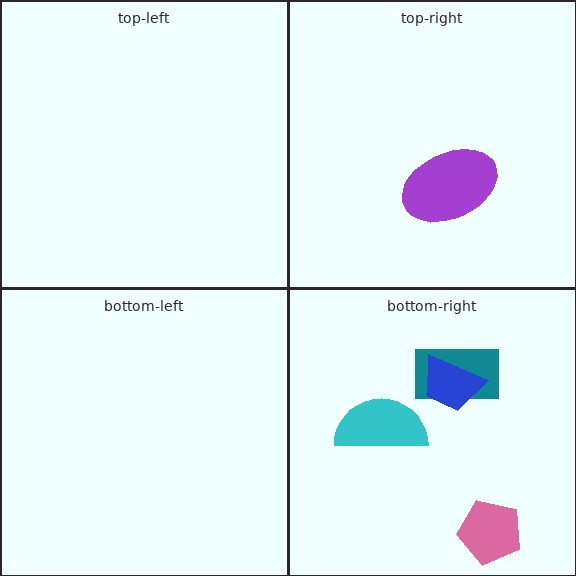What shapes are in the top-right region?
The purple ellipse.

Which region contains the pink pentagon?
The bottom-right region.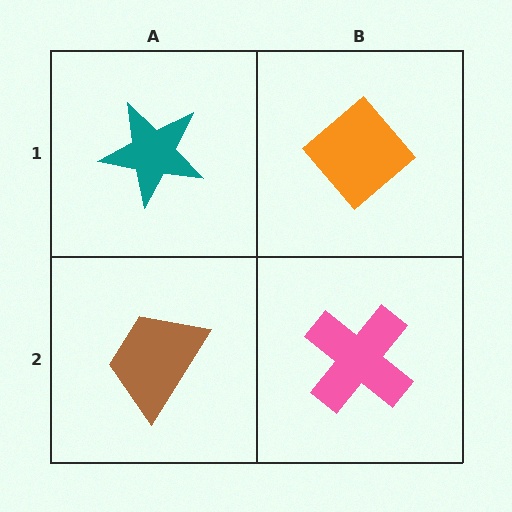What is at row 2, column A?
A brown trapezoid.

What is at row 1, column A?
A teal star.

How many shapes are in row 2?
2 shapes.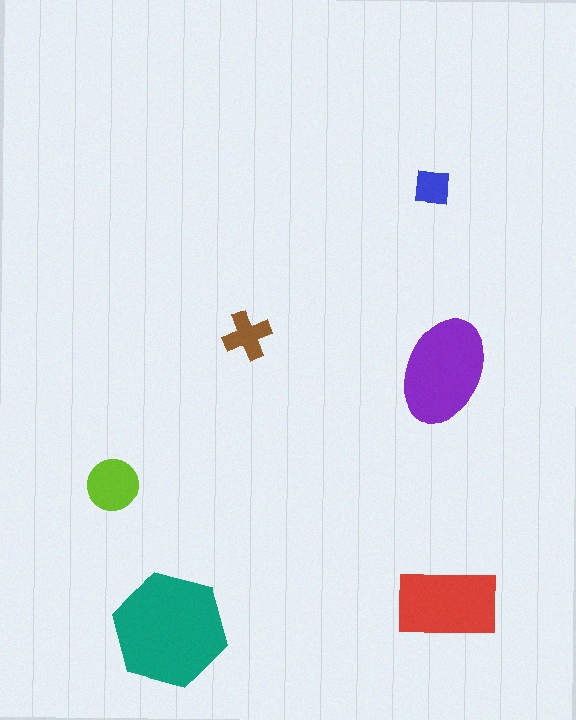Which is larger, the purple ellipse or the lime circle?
The purple ellipse.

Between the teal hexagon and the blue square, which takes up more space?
The teal hexagon.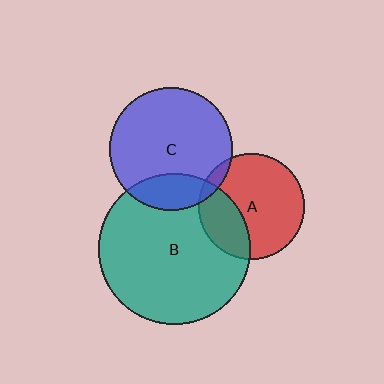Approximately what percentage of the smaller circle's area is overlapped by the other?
Approximately 30%.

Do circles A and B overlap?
Yes.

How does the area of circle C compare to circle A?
Approximately 1.4 times.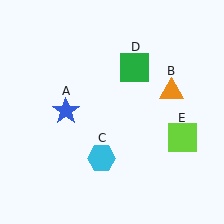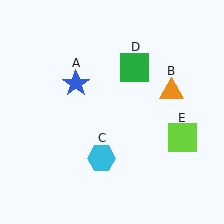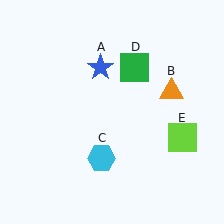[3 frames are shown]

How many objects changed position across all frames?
1 object changed position: blue star (object A).